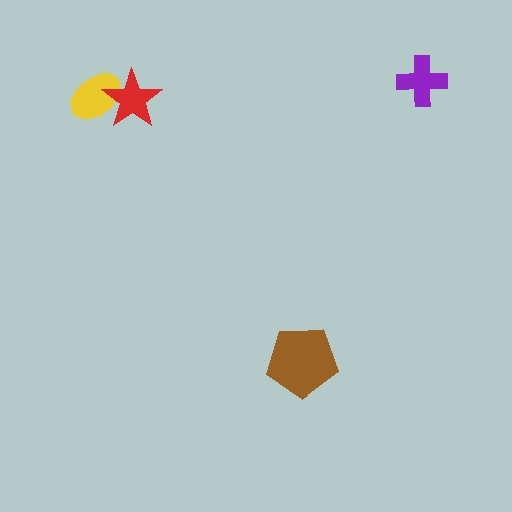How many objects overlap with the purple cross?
0 objects overlap with the purple cross.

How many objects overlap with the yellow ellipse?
1 object overlaps with the yellow ellipse.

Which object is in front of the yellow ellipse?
The red star is in front of the yellow ellipse.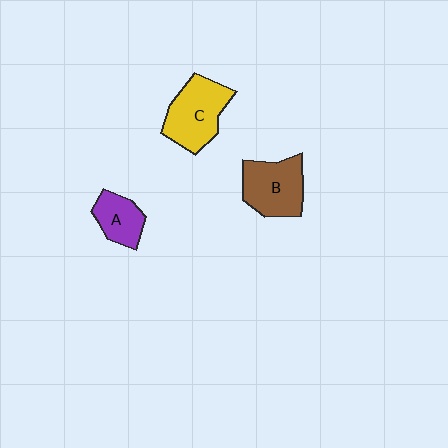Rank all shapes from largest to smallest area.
From largest to smallest: C (yellow), B (brown), A (purple).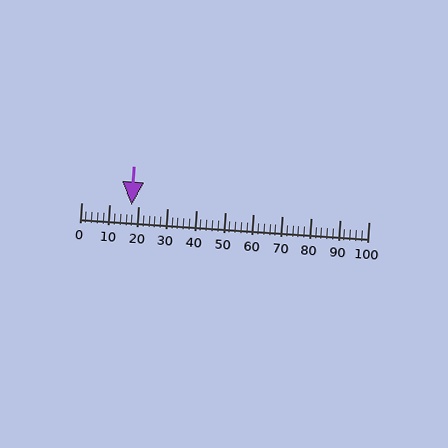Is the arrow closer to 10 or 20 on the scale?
The arrow is closer to 20.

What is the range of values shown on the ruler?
The ruler shows values from 0 to 100.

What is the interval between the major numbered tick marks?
The major tick marks are spaced 10 units apart.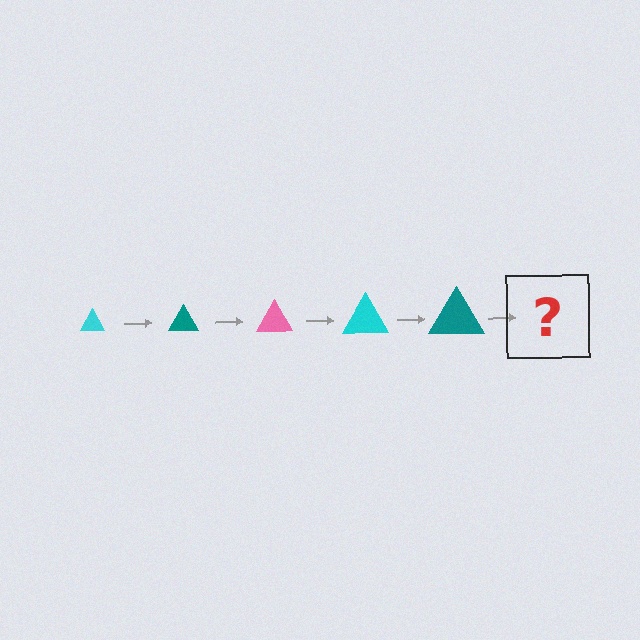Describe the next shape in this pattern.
It should be a pink triangle, larger than the previous one.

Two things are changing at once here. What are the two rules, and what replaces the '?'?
The two rules are that the triangle grows larger each step and the color cycles through cyan, teal, and pink. The '?' should be a pink triangle, larger than the previous one.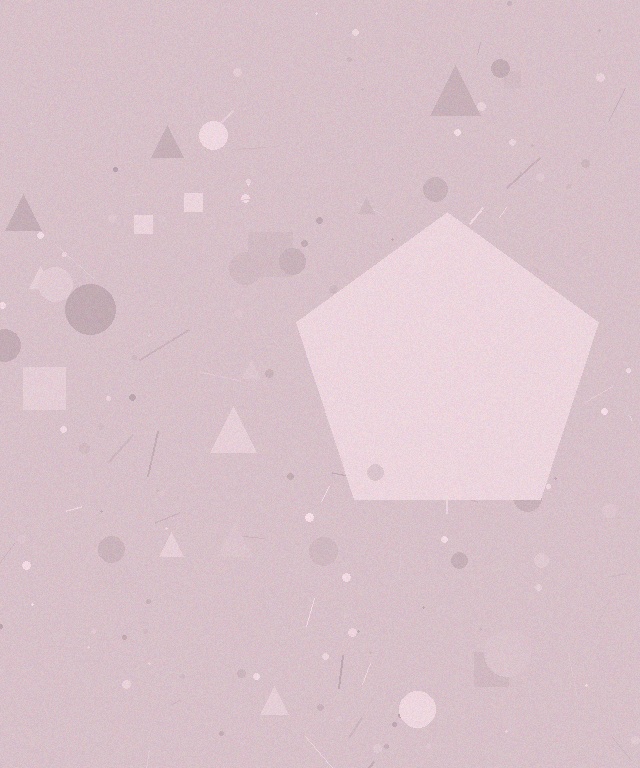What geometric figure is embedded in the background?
A pentagon is embedded in the background.